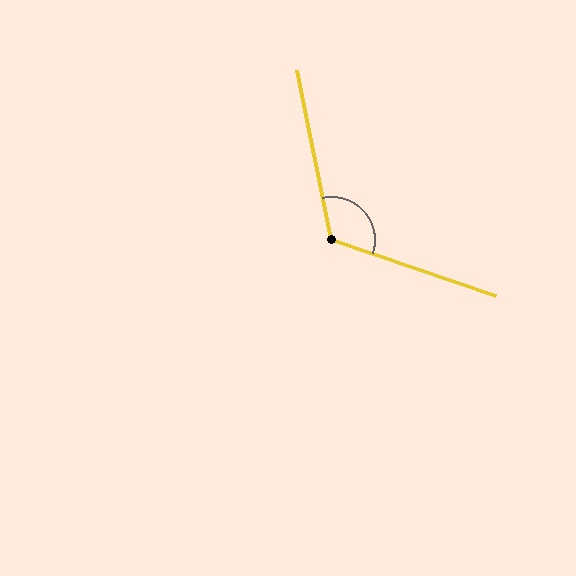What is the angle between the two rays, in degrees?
Approximately 120 degrees.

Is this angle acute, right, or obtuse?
It is obtuse.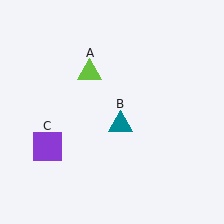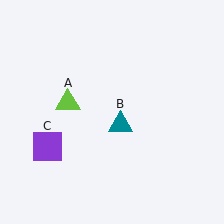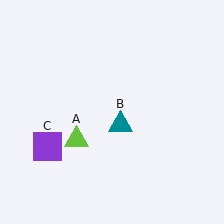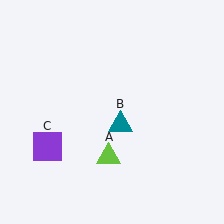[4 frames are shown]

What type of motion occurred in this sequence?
The lime triangle (object A) rotated counterclockwise around the center of the scene.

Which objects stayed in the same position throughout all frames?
Teal triangle (object B) and purple square (object C) remained stationary.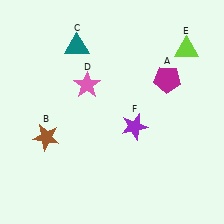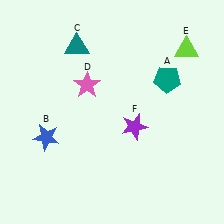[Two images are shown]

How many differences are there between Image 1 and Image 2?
There are 2 differences between the two images.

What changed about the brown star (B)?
In Image 1, B is brown. In Image 2, it changed to blue.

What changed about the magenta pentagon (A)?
In Image 1, A is magenta. In Image 2, it changed to teal.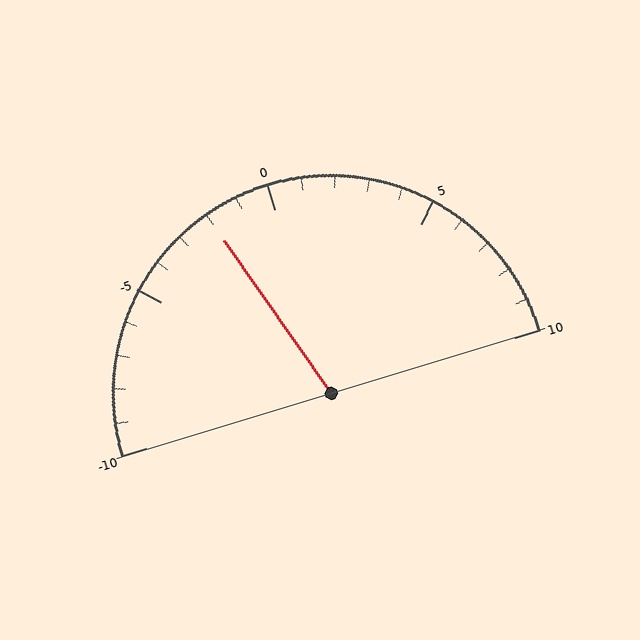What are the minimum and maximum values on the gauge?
The gauge ranges from -10 to 10.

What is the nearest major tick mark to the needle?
The nearest major tick mark is 0.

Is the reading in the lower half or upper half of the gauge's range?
The reading is in the lower half of the range (-10 to 10).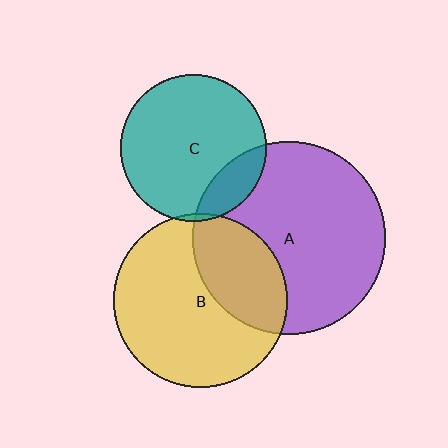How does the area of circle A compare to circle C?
Approximately 1.7 times.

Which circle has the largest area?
Circle A (purple).